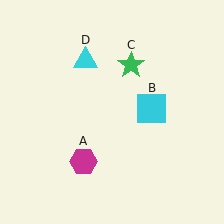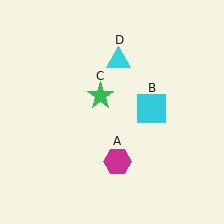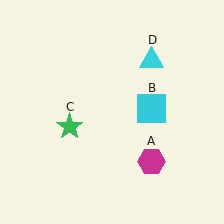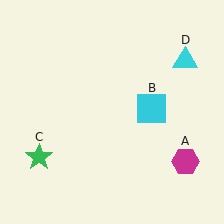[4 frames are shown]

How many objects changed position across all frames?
3 objects changed position: magenta hexagon (object A), green star (object C), cyan triangle (object D).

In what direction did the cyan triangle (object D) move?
The cyan triangle (object D) moved right.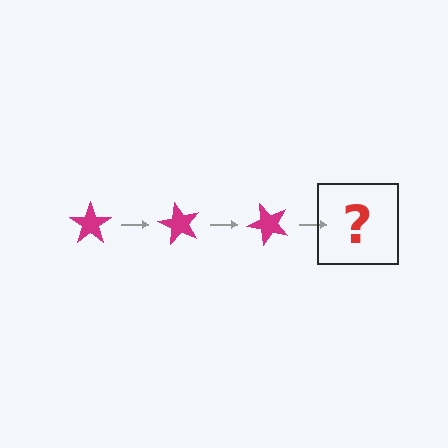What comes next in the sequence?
The next element should be a magenta star rotated 180 degrees.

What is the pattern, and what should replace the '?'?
The pattern is that the star rotates 60 degrees each step. The '?' should be a magenta star rotated 180 degrees.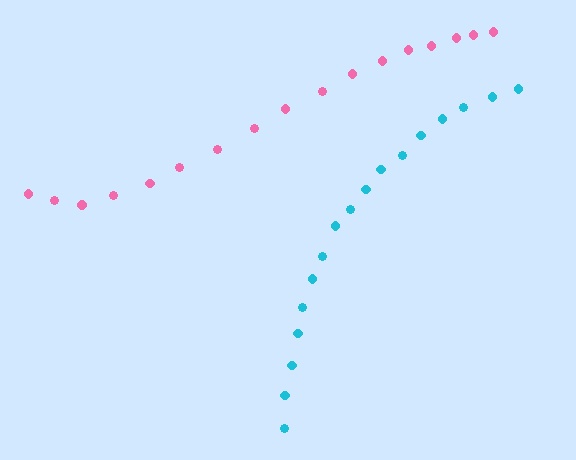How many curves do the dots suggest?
There are 2 distinct paths.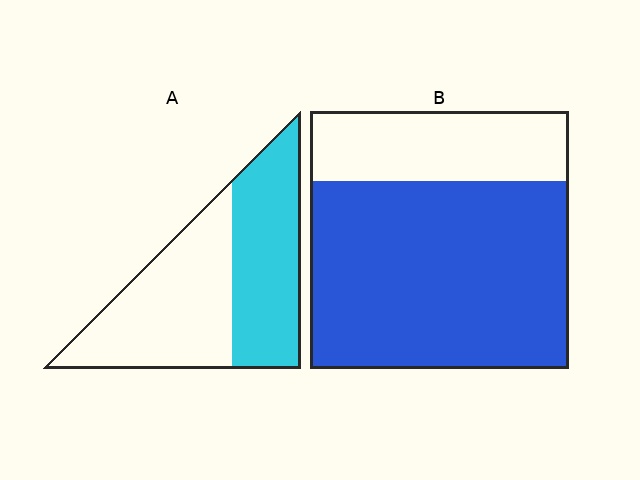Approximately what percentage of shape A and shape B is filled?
A is approximately 45% and B is approximately 75%.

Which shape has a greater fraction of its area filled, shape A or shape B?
Shape B.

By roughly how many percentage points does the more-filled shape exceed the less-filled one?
By roughly 25 percentage points (B over A).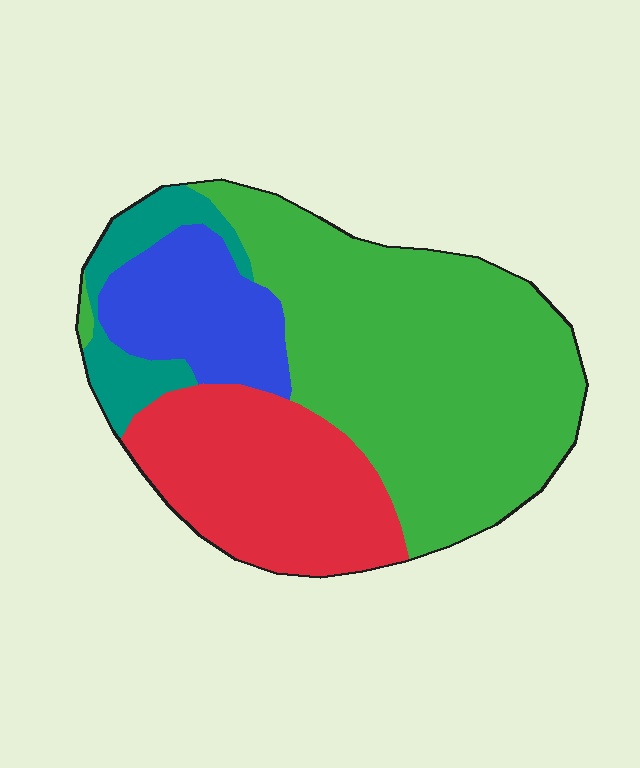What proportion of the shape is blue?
Blue covers about 15% of the shape.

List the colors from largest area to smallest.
From largest to smallest: green, red, blue, teal.